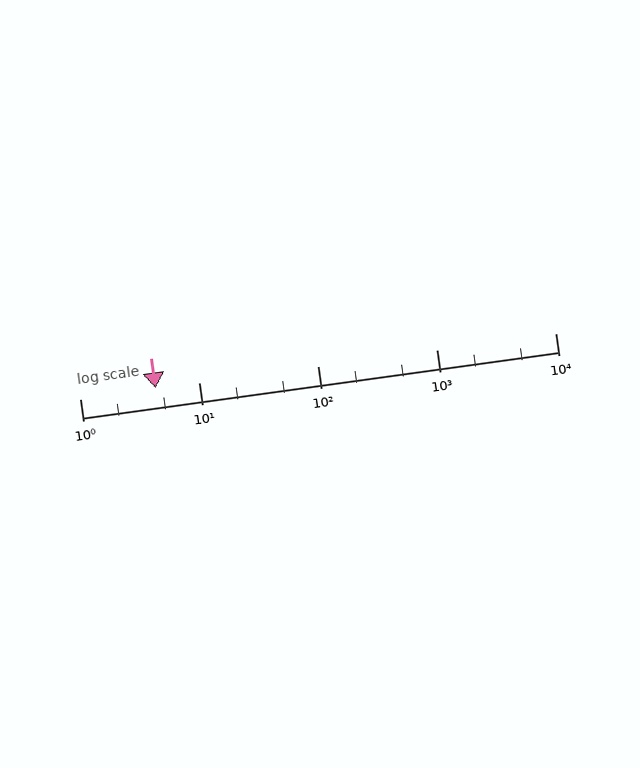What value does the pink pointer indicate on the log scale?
The pointer indicates approximately 4.3.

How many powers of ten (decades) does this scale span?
The scale spans 4 decades, from 1 to 10000.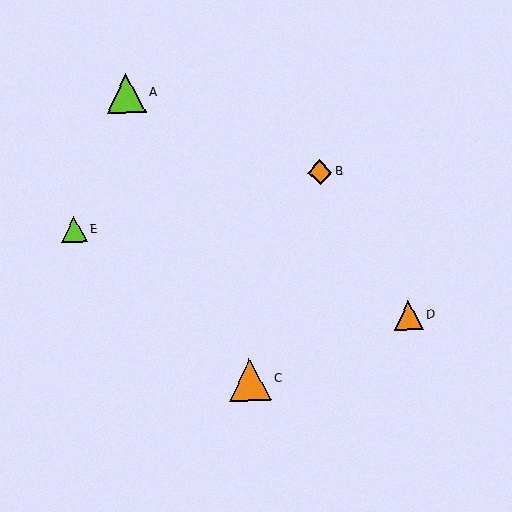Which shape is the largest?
The orange triangle (labeled C) is the largest.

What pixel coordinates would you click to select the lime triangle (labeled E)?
Click at (74, 229) to select the lime triangle E.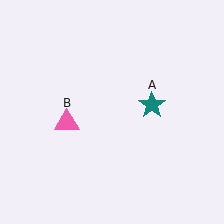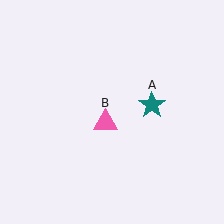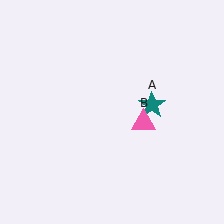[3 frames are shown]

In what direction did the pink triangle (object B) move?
The pink triangle (object B) moved right.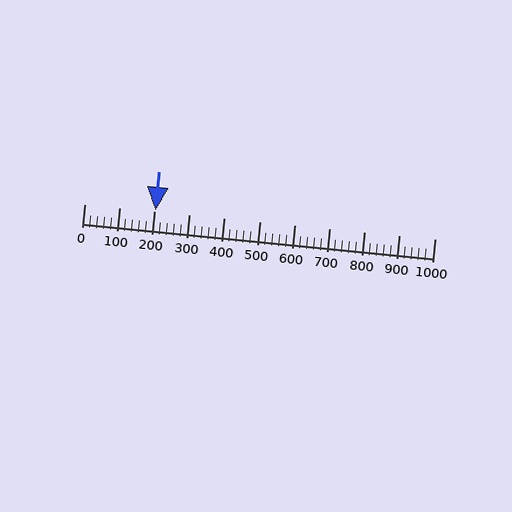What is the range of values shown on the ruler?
The ruler shows values from 0 to 1000.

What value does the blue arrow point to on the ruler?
The blue arrow points to approximately 202.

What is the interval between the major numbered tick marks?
The major tick marks are spaced 100 units apart.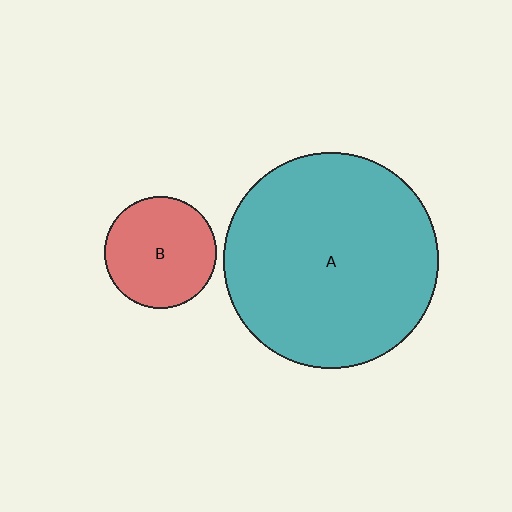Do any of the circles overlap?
No, none of the circles overlap.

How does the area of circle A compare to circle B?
Approximately 3.7 times.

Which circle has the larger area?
Circle A (teal).